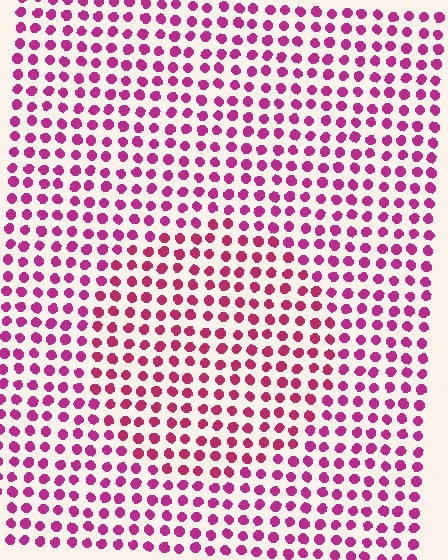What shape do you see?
I see a circle.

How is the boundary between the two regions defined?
The boundary is defined purely by a slight shift in hue (about 17 degrees). Spacing, size, and orientation are identical on both sides.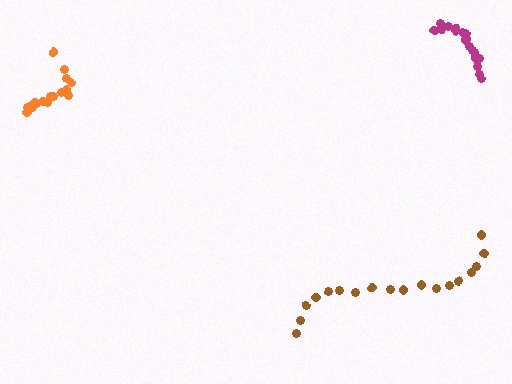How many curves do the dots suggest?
There are 3 distinct paths.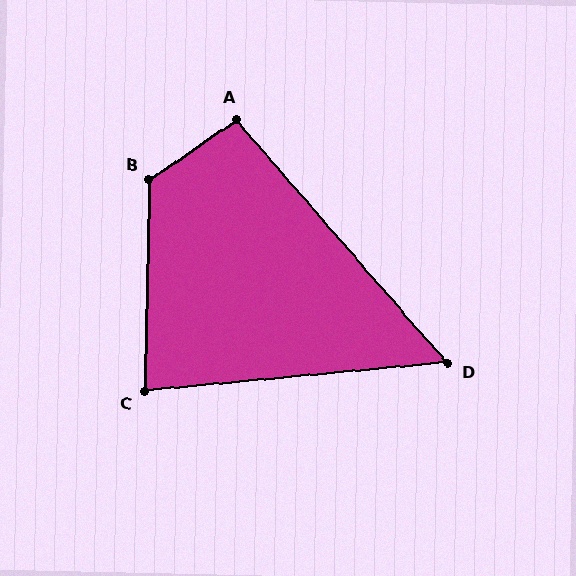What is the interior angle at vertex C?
Approximately 84 degrees (acute).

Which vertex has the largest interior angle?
B, at approximately 126 degrees.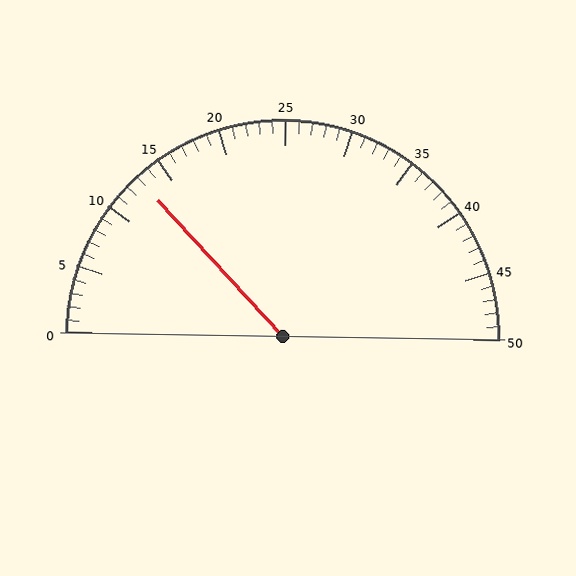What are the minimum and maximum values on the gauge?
The gauge ranges from 0 to 50.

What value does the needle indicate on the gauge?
The needle indicates approximately 13.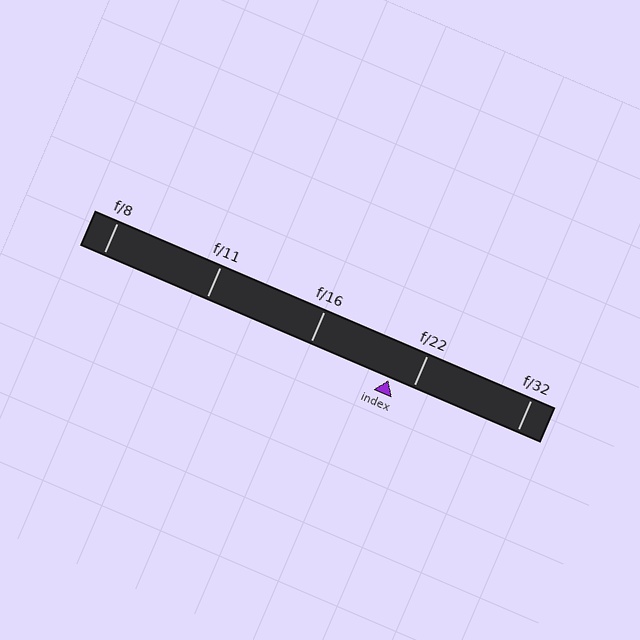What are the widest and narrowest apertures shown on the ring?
The widest aperture shown is f/8 and the narrowest is f/32.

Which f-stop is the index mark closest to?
The index mark is closest to f/22.